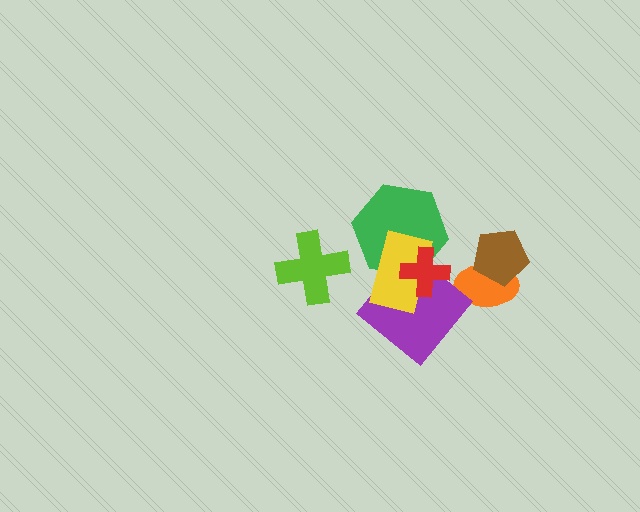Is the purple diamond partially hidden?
Yes, it is partially covered by another shape.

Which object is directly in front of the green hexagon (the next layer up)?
The yellow rectangle is directly in front of the green hexagon.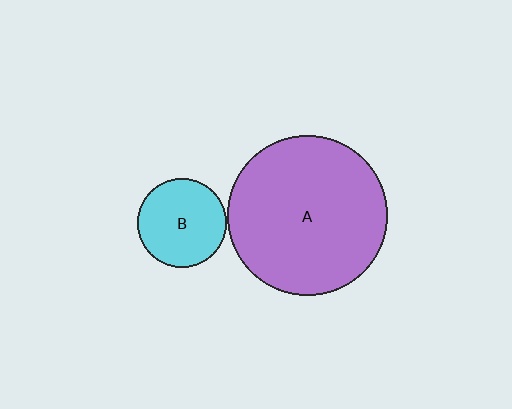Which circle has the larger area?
Circle A (purple).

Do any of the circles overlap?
No, none of the circles overlap.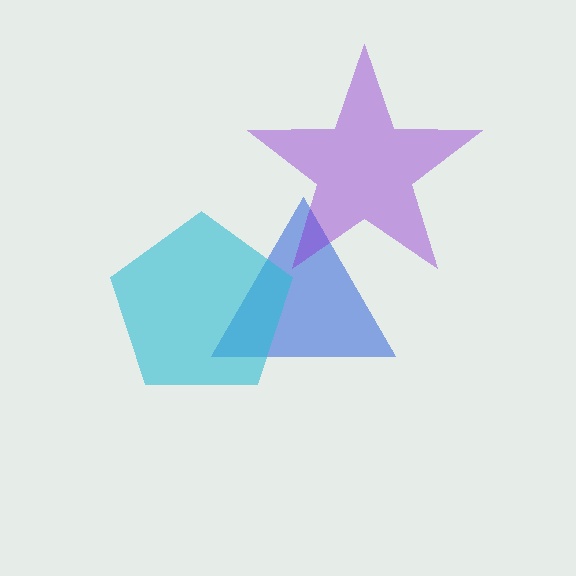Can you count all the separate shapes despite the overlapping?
Yes, there are 3 separate shapes.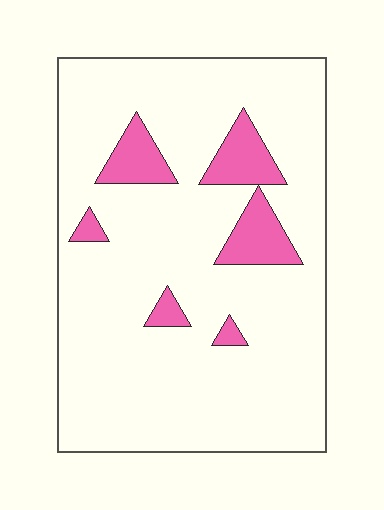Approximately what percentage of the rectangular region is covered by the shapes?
Approximately 10%.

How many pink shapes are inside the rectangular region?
6.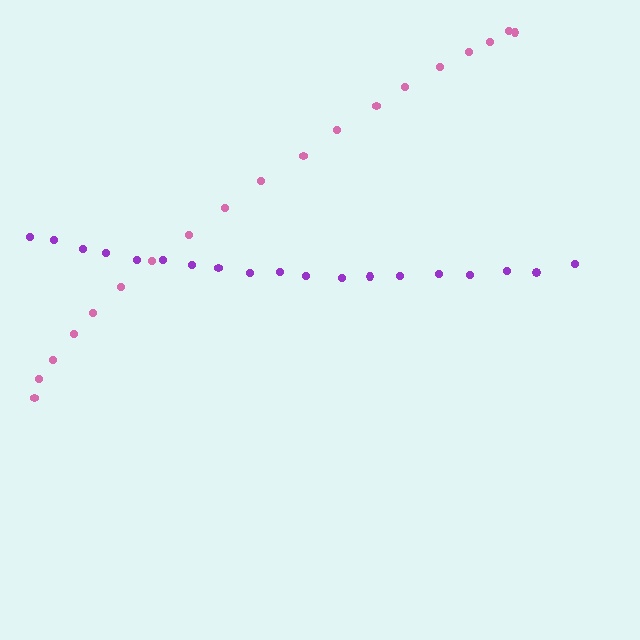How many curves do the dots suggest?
There are 2 distinct paths.